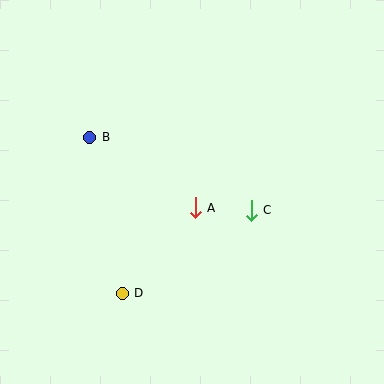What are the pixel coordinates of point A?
Point A is at (195, 208).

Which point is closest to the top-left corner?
Point B is closest to the top-left corner.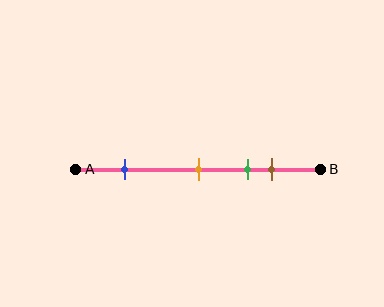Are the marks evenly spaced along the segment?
No, the marks are not evenly spaced.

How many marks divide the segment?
There are 4 marks dividing the segment.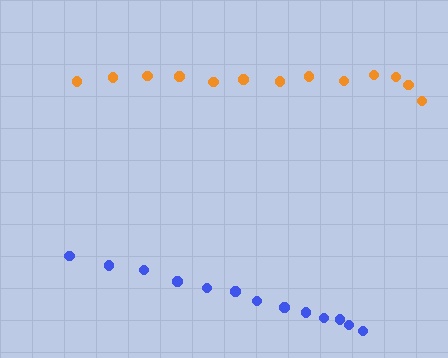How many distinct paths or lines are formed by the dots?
There are 2 distinct paths.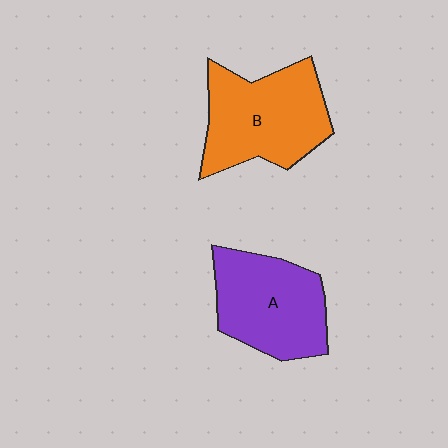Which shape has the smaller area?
Shape A (purple).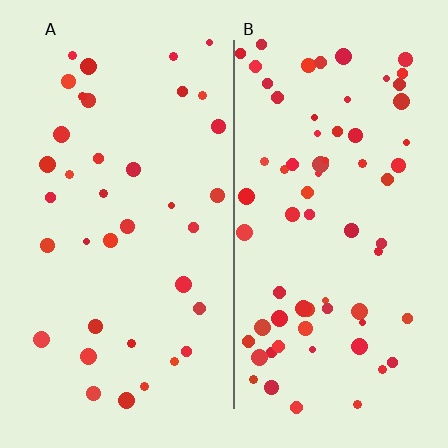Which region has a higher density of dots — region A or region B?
B (the right).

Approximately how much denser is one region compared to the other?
Approximately 1.9× — region B over region A.